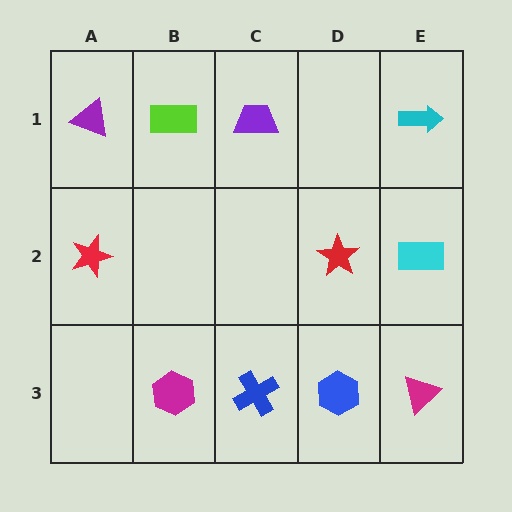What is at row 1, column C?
A purple trapezoid.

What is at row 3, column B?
A magenta hexagon.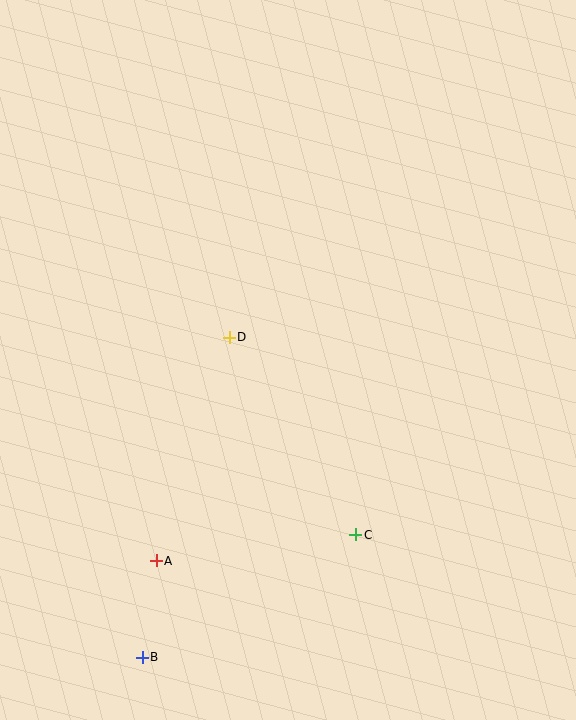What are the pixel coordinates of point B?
Point B is at (142, 657).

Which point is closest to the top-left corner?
Point D is closest to the top-left corner.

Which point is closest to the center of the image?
Point D at (229, 337) is closest to the center.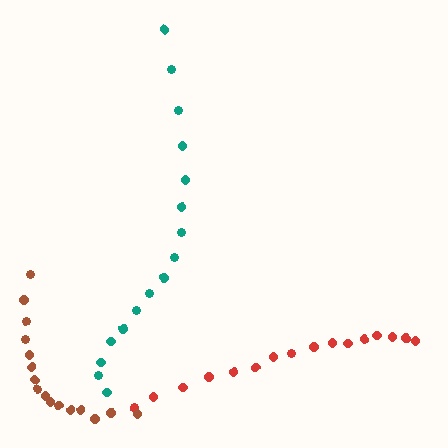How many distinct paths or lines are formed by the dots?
There are 3 distinct paths.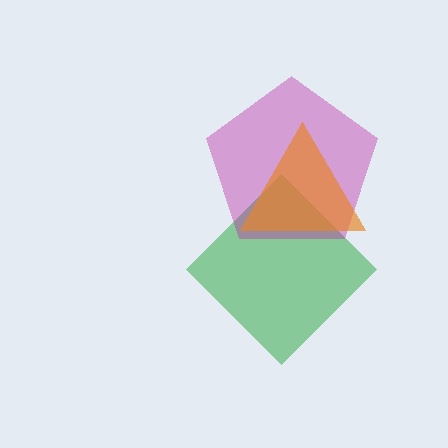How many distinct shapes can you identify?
There are 3 distinct shapes: a green diamond, a magenta pentagon, an orange triangle.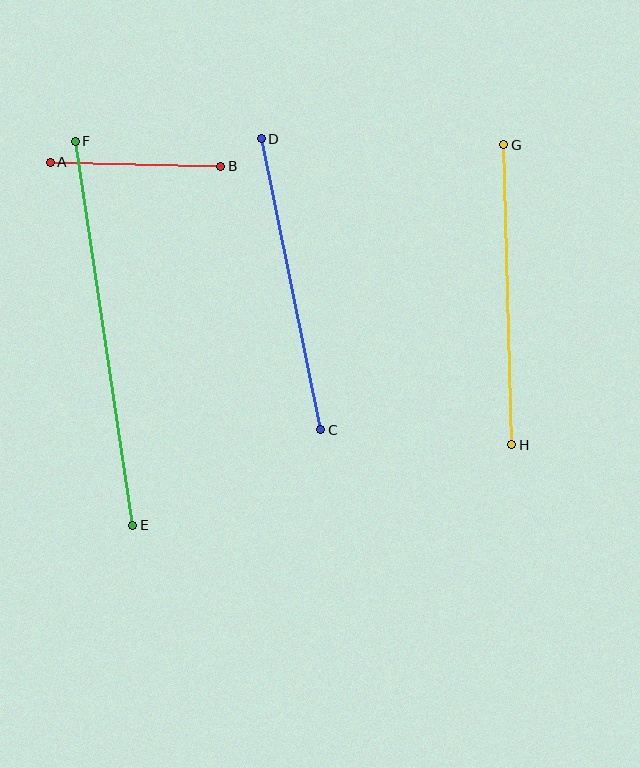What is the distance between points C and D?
The distance is approximately 297 pixels.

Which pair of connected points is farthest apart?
Points E and F are farthest apart.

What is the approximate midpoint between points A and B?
The midpoint is at approximately (135, 164) pixels.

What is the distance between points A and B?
The distance is approximately 171 pixels.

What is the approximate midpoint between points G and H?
The midpoint is at approximately (508, 295) pixels.